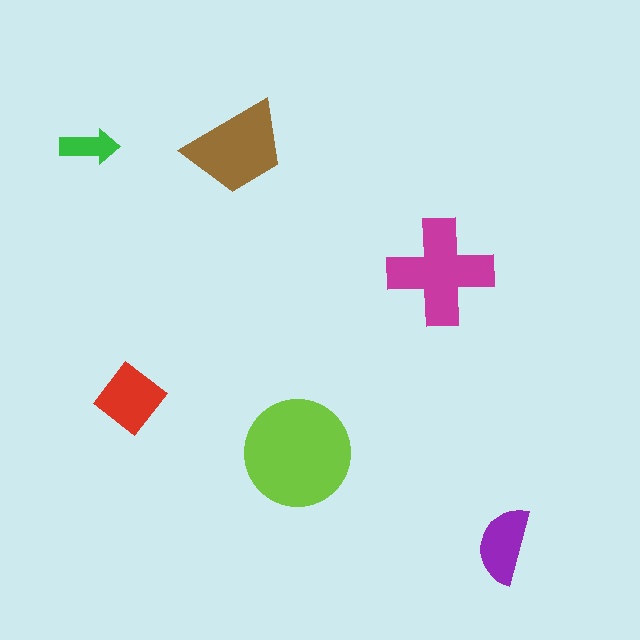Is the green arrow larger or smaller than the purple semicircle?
Smaller.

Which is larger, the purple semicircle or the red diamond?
The red diamond.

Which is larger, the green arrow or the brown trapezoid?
The brown trapezoid.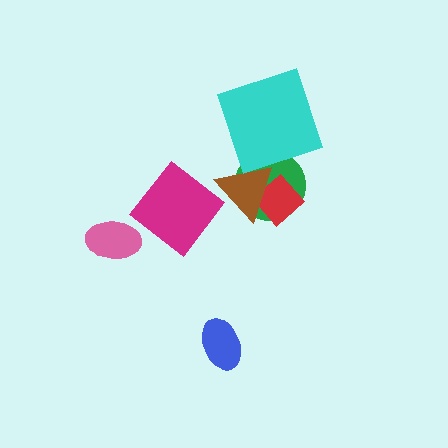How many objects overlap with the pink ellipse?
0 objects overlap with the pink ellipse.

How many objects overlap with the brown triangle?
2 objects overlap with the brown triangle.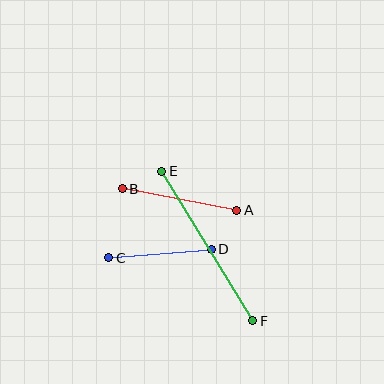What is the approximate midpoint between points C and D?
The midpoint is at approximately (160, 253) pixels.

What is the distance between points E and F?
The distance is approximately 175 pixels.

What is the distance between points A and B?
The distance is approximately 116 pixels.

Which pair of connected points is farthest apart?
Points E and F are farthest apart.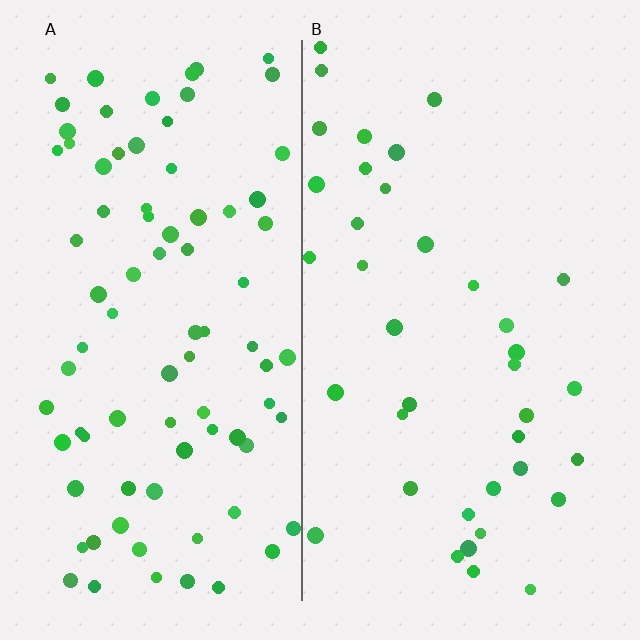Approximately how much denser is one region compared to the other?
Approximately 2.3× — region A over region B.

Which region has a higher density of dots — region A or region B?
A (the left).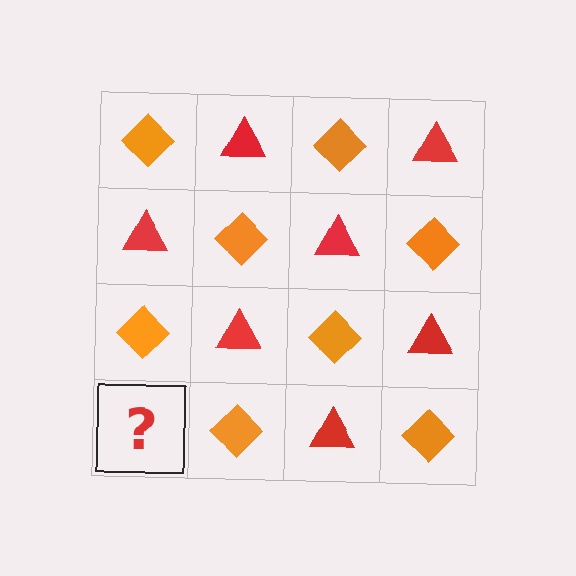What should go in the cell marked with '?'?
The missing cell should contain a red triangle.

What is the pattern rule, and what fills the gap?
The rule is that it alternates orange diamond and red triangle in a checkerboard pattern. The gap should be filled with a red triangle.